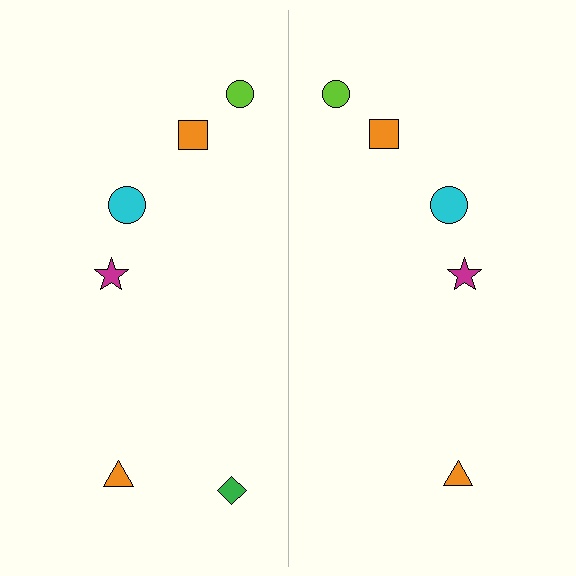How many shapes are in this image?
There are 11 shapes in this image.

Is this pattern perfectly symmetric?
No, the pattern is not perfectly symmetric. A green diamond is missing from the right side.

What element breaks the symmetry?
A green diamond is missing from the right side.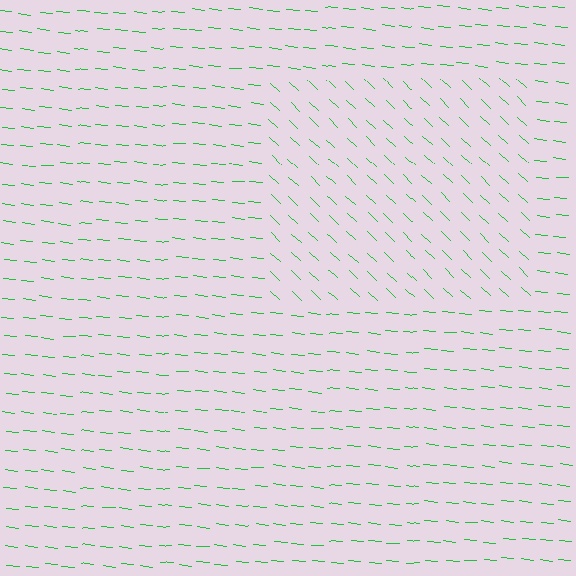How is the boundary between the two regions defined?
The boundary is defined purely by a change in line orientation (approximately 37 degrees difference). All lines are the same color and thickness.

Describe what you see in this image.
The image is filled with small green line segments. A rectangle region in the image has lines oriented differently from the surrounding lines, creating a visible texture boundary.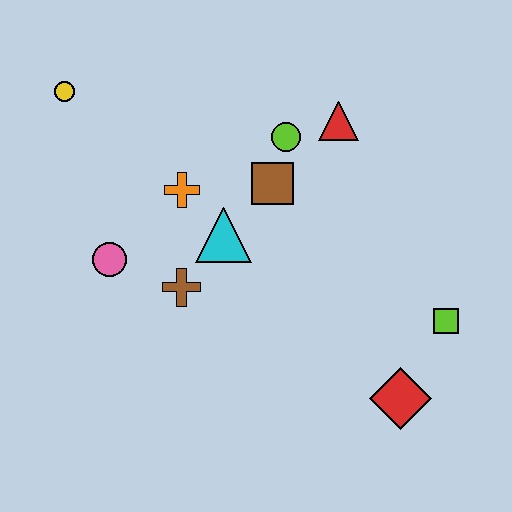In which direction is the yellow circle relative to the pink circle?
The yellow circle is above the pink circle.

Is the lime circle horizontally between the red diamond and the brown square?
Yes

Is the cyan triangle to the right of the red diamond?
No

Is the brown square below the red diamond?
No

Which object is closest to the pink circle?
The brown cross is closest to the pink circle.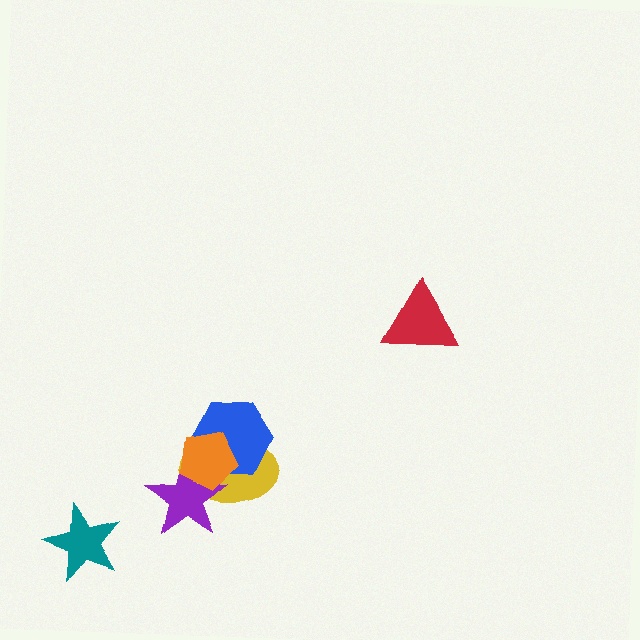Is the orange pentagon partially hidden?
No, no other shape covers it.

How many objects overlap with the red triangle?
0 objects overlap with the red triangle.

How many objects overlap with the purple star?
3 objects overlap with the purple star.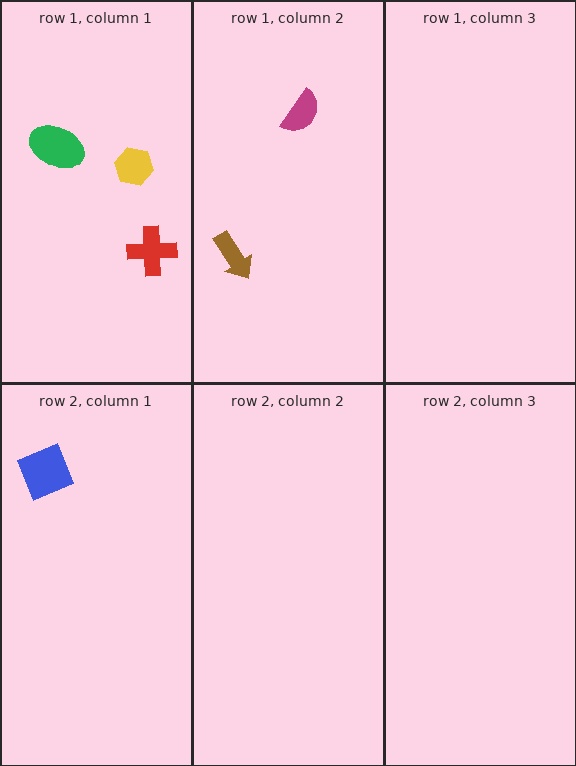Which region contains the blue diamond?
The row 2, column 1 region.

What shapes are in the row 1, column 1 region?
The yellow hexagon, the green ellipse, the red cross.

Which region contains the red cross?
The row 1, column 1 region.